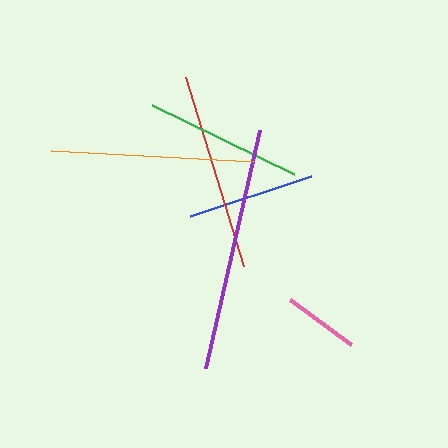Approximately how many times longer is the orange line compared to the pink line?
The orange line is approximately 2.7 times the length of the pink line.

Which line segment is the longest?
The purple line is the longest at approximately 244 pixels.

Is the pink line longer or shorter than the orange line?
The orange line is longer than the pink line.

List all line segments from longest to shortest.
From longest to shortest: purple, orange, red, green, blue, pink.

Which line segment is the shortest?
The pink line is the shortest at approximately 76 pixels.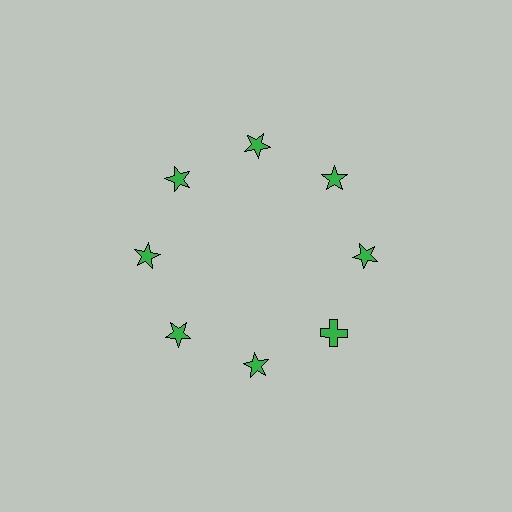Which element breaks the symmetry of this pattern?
The green cross at roughly the 4 o'clock position breaks the symmetry. All other shapes are green stars.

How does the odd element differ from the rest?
It has a different shape: cross instead of star.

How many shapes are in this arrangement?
There are 8 shapes arranged in a ring pattern.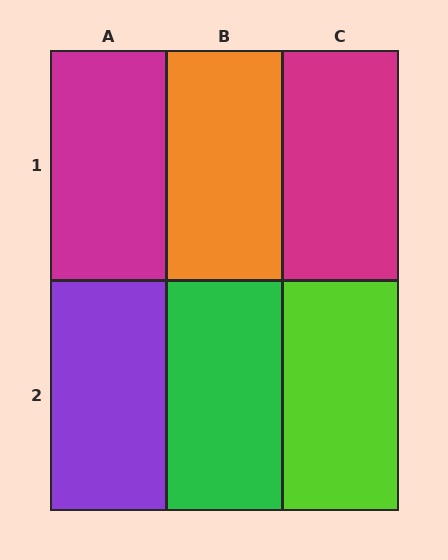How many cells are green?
1 cell is green.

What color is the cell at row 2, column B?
Green.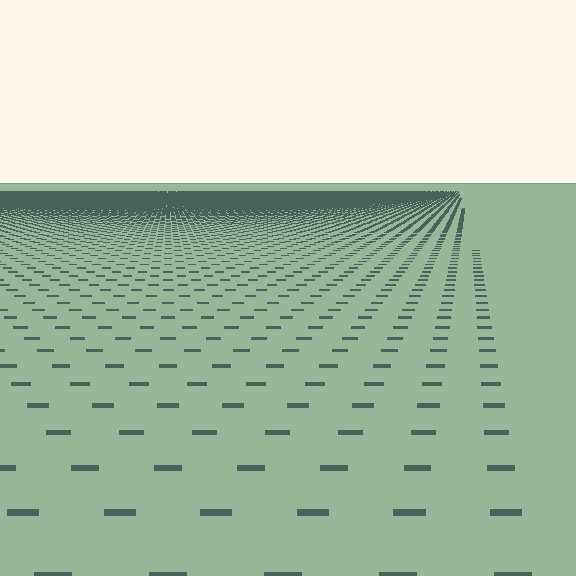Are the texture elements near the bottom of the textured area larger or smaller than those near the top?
Larger. Near the bottom, elements are closer to the viewer and appear at a bigger on-screen size.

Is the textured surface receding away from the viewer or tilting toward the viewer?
The surface is receding away from the viewer. Texture elements get smaller and denser toward the top.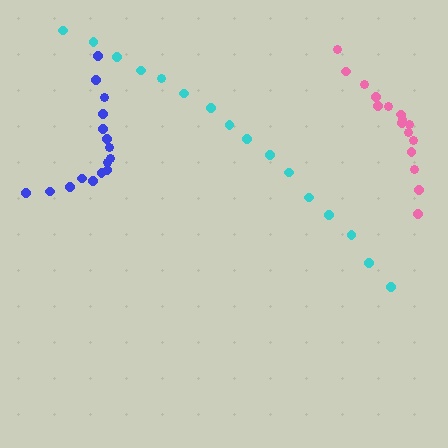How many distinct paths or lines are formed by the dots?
There are 3 distinct paths.